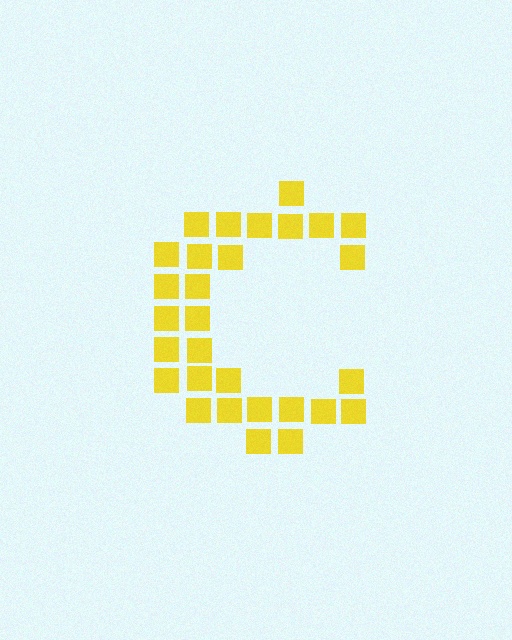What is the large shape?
The large shape is the letter C.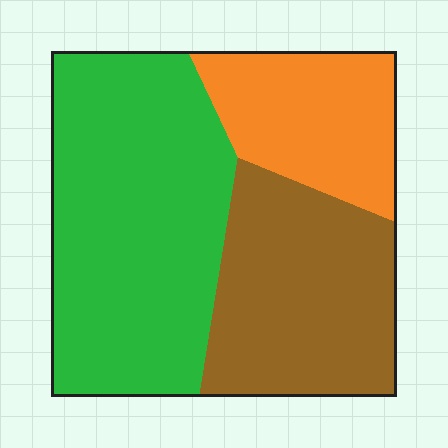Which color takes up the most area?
Green, at roughly 50%.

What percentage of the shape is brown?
Brown takes up about one third (1/3) of the shape.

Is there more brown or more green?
Green.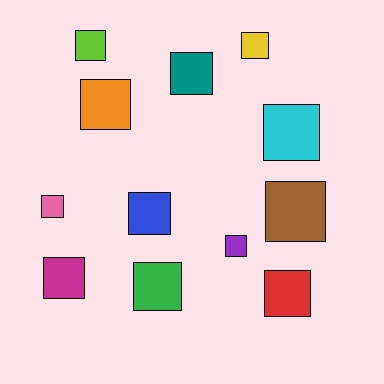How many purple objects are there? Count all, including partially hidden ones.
There is 1 purple object.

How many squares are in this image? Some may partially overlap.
There are 12 squares.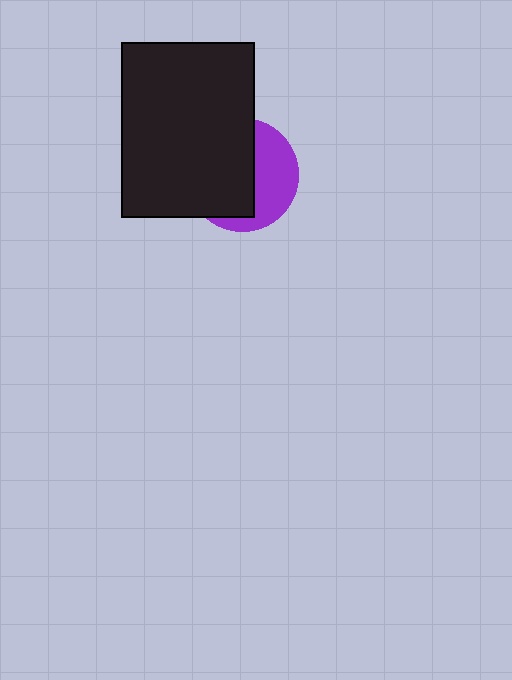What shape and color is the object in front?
The object in front is a black rectangle.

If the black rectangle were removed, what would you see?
You would see the complete purple circle.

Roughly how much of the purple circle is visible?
A small part of it is visible (roughly 41%).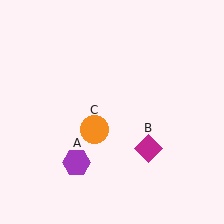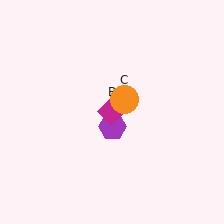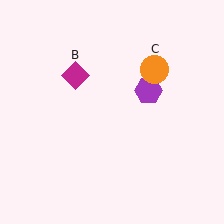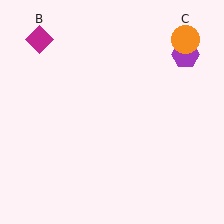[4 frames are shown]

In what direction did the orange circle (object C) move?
The orange circle (object C) moved up and to the right.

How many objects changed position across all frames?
3 objects changed position: purple hexagon (object A), magenta diamond (object B), orange circle (object C).